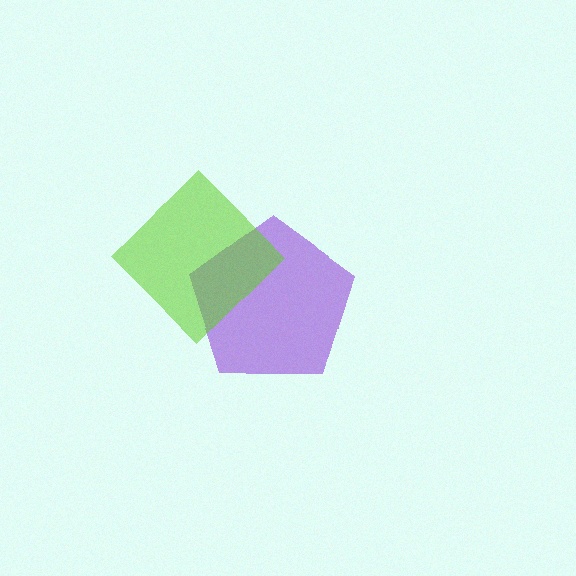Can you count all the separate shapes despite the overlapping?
Yes, there are 2 separate shapes.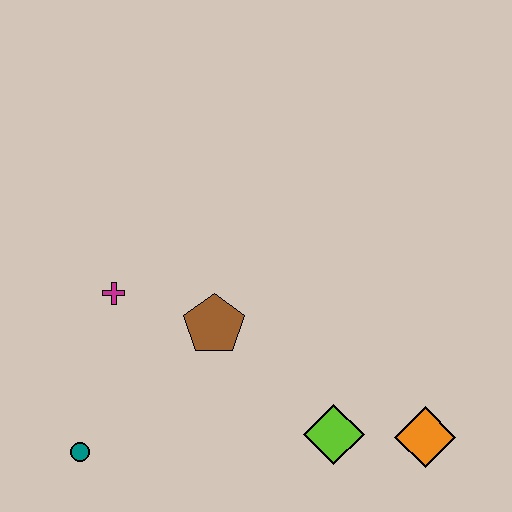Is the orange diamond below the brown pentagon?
Yes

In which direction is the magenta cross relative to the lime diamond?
The magenta cross is to the left of the lime diamond.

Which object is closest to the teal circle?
The magenta cross is closest to the teal circle.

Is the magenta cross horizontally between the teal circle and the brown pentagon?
Yes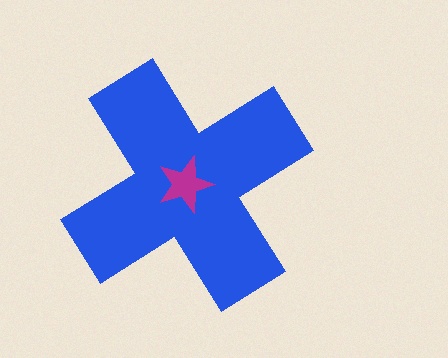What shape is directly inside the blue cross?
The magenta star.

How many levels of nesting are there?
2.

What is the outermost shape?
The blue cross.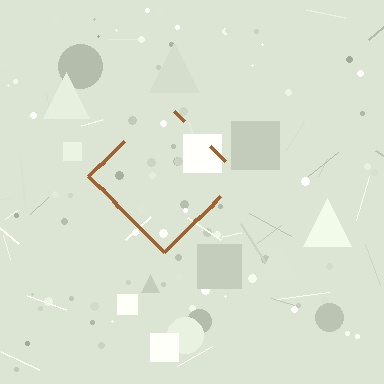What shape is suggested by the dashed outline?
The dashed outline suggests a diamond.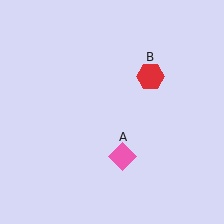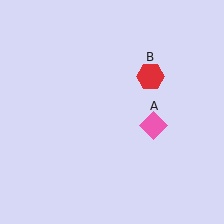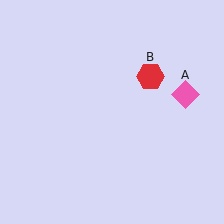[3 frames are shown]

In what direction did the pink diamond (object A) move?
The pink diamond (object A) moved up and to the right.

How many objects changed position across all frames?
1 object changed position: pink diamond (object A).